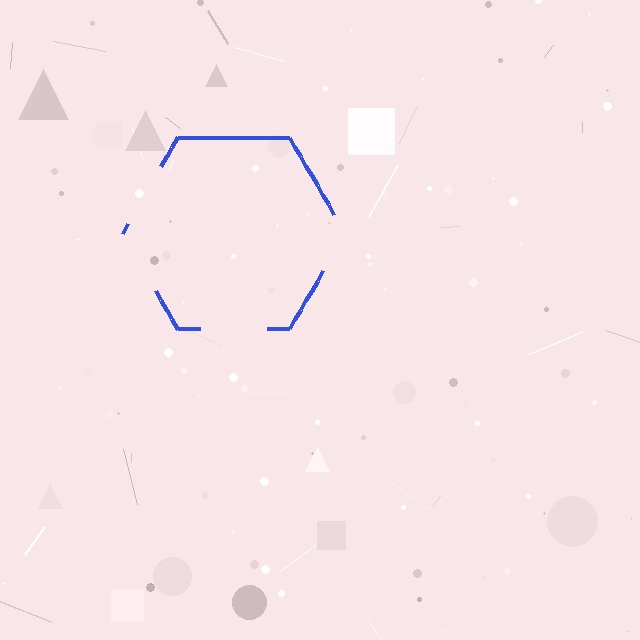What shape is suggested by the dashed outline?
The dashed outline suggests a hexagon.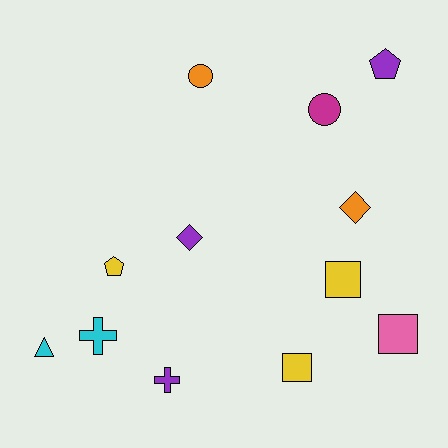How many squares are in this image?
There are 3 squares.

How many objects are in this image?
There are 12 objects.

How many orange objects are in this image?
There are 2 orange objects.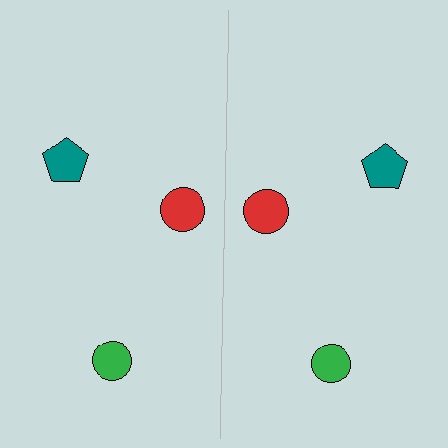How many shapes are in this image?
There are 6 shapes in this image.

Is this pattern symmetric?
Yes, this pattern has bilateral (reflection) symmetry.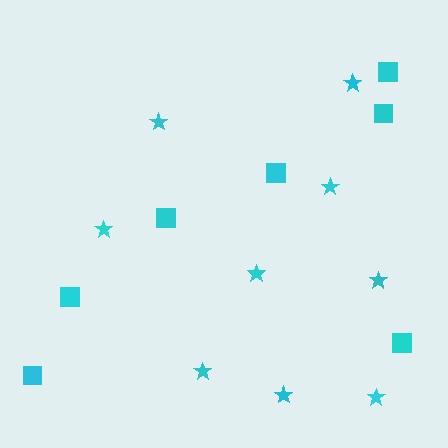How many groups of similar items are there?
There are 2 groups: one group of stars (9) and one group of squares (7).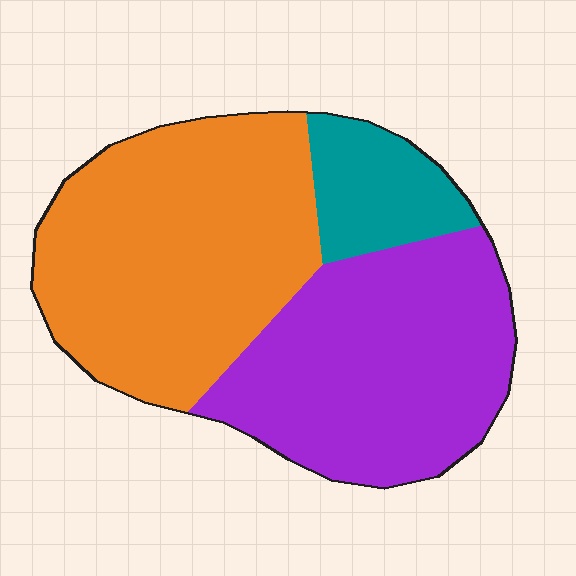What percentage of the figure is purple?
Purple covers around 40% of the figure.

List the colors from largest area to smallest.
From largest to smallest: orange, purple, teal.